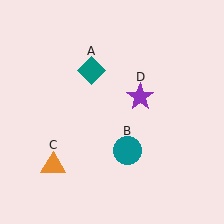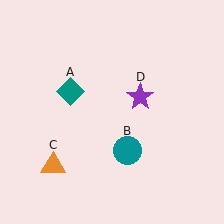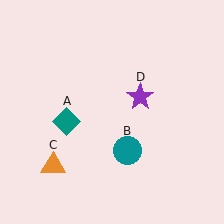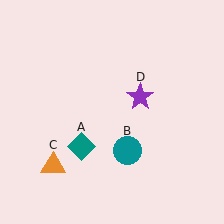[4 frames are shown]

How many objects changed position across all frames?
1 object changed position: teal diamond (object A).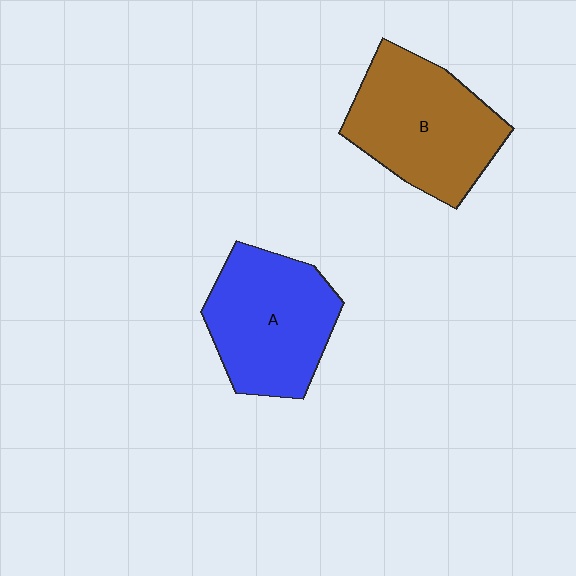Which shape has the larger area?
Shape B (brown).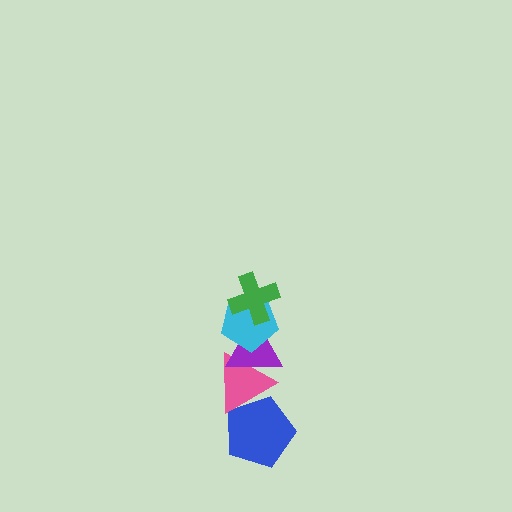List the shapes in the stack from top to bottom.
From top to bottom: the green cross, the cyan pentagon, the purple triangle, the pink triangle, the blue pentagon.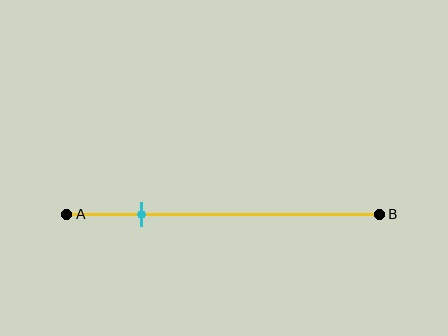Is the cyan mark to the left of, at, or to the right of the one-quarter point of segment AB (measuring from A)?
The cyan mark is approximately at the one-quarter point of segment AB.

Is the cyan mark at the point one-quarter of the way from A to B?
Yes, the mark is approximately at the one-quarter point.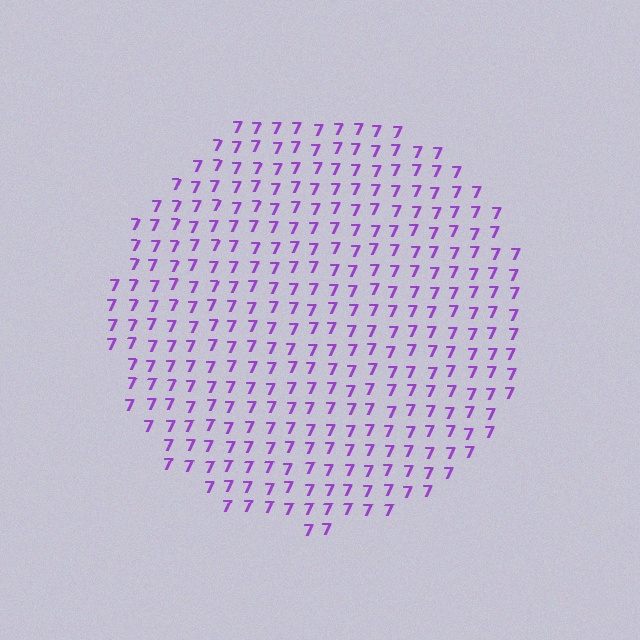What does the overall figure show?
The overall figure shows a circle.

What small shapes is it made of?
It is made of small digit 7's.